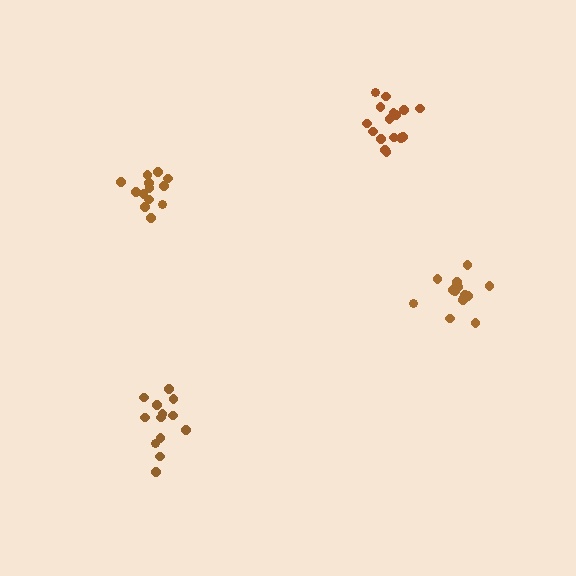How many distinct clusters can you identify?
There are 4 distinct clusters.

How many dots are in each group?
Group 1: 13 dots, Group 2: 15 dots, Group 3: 13 dots, Group 4: 16 dots (57 total).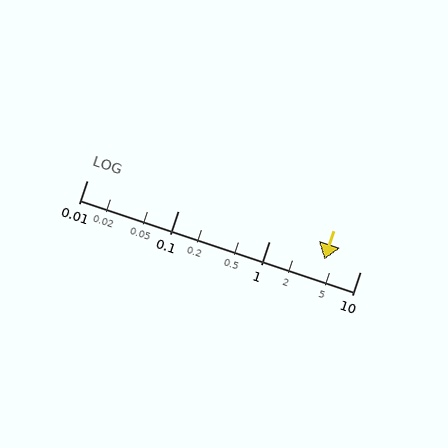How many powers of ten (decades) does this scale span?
The scale spans 3 decades, from 0.01 to 10.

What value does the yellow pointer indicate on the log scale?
The pointer indicates approximately 4.1.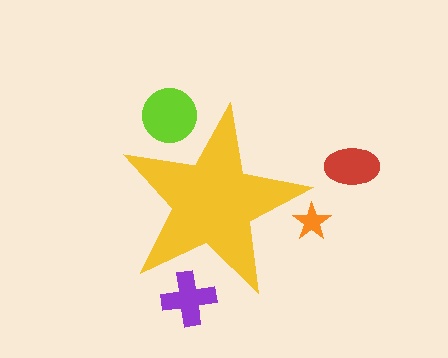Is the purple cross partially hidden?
Yes, the purple cross is partially hidden behind the yellow star.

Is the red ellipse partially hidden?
No, the red ellipse is fully visible.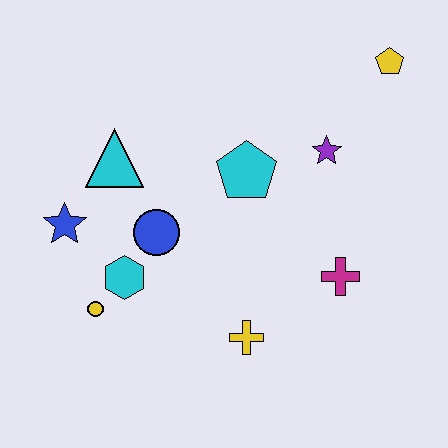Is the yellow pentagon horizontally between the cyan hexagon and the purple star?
No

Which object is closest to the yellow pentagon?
The purple star is closest to the yellow pentagon.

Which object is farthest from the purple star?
The yellow circle is farthest from the purple star.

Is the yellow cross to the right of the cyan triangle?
Yes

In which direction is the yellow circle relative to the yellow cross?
The yellow circle is to the left of the yellow cross.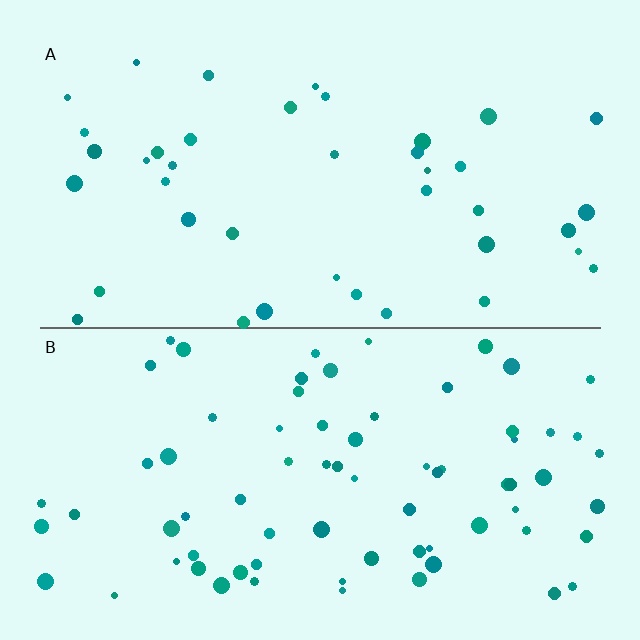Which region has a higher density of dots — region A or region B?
B (the bottom).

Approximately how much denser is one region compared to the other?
Approximately 1.8× — region B over region A.